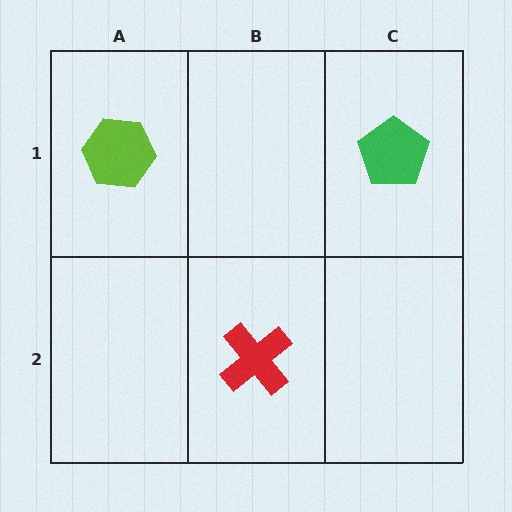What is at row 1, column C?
A green pentagon.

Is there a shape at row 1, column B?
No, that cell is empty.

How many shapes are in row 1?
2 shapes.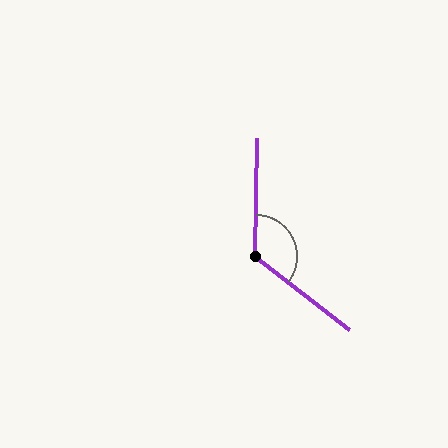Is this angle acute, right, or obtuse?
It is obtuse.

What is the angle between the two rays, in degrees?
Approximately 127 degrees.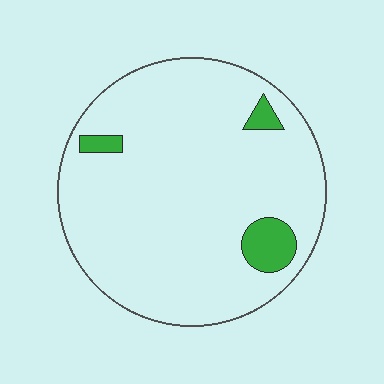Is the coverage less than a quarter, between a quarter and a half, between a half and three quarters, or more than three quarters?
Less than a quarter.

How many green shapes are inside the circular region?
3.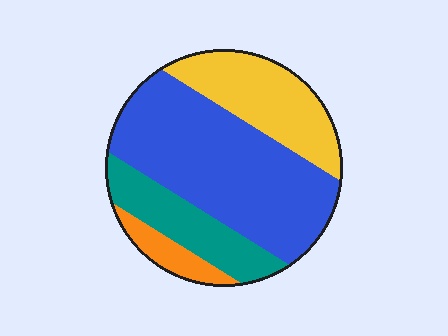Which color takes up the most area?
Blue, at roughly 50%.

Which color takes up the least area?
Orange, at roughly 5%.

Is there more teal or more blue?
Blue.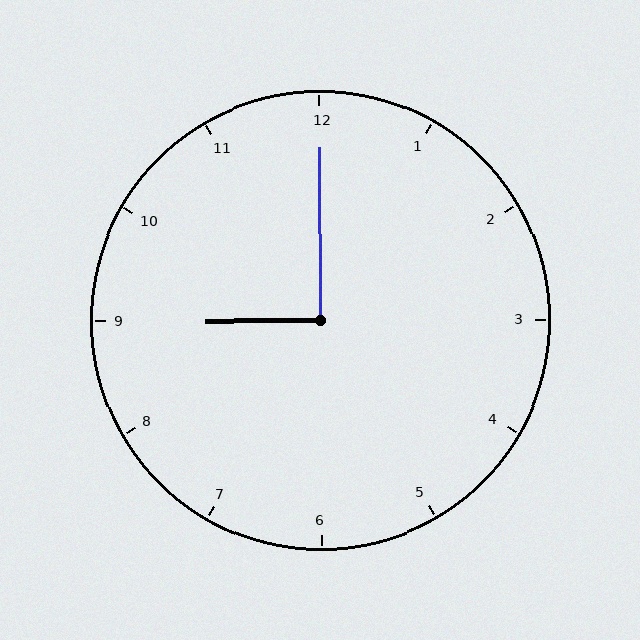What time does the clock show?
9:00.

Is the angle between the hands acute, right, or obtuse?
It is right.